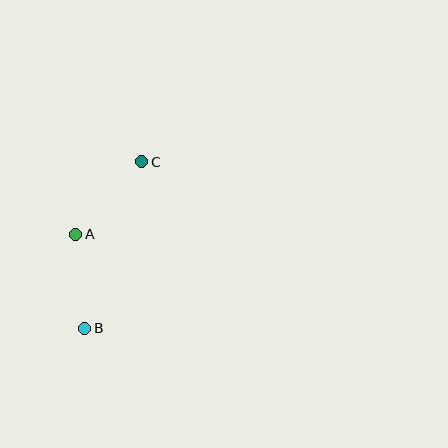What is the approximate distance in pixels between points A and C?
The distance between A and C is approximately 98 pixels.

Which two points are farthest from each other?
Points B and C are farthest from each other.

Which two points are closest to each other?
Points A and B are closest to each other.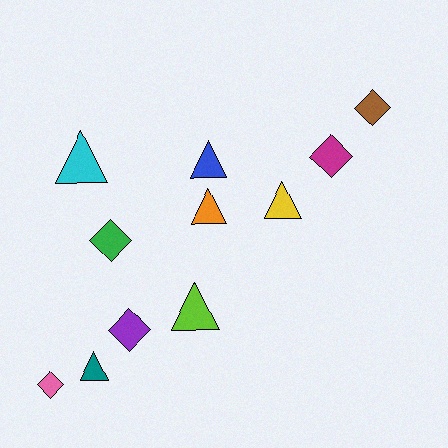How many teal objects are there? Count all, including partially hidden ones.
There is 1 teal object.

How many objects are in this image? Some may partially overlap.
There are 11 objects.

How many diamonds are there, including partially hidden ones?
There are 5 diamonds.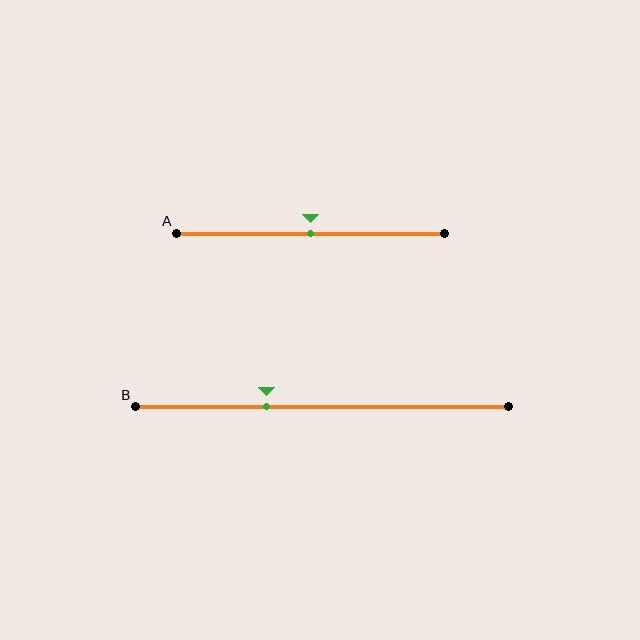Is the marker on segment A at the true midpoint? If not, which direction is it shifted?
Yes, the marker on segment A is at the true midpoint.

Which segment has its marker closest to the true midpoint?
Segment A has its marker closest to the true midpoint.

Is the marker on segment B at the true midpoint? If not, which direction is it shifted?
No, the marker on segment B is shifted to the left by about 15% of the segment length.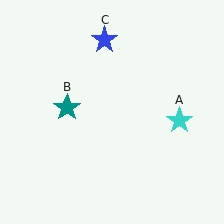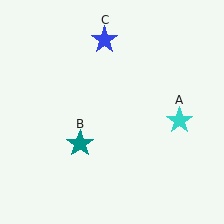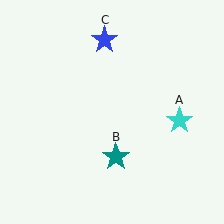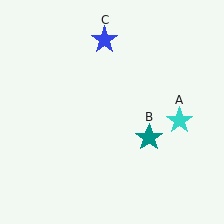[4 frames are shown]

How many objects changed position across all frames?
1 object changed position: teal star (object B).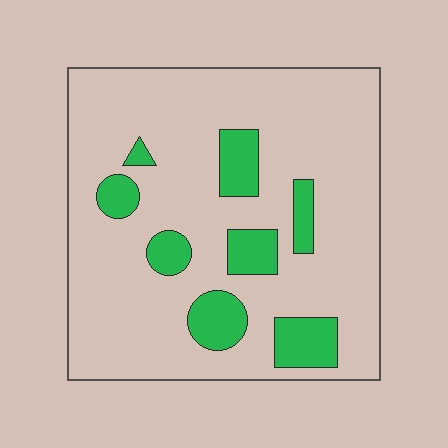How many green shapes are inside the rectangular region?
8.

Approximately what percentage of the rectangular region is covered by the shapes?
Approximately 15%.